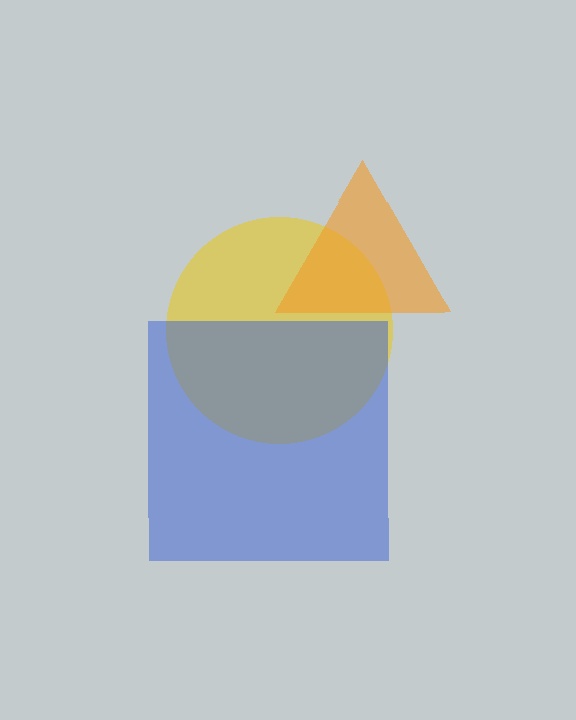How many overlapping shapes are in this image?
There are 3 overlapping shapes in the image.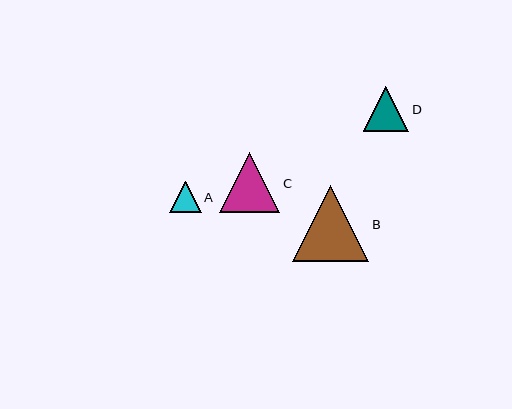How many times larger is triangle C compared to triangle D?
Triangle C is approximately 1.3 times the size of triangle D.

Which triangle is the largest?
Triangle B is the largest with a size of approximately 76 pixels.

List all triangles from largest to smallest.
From largest to smallest: B, C, D, A.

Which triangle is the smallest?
Triangle A is the smallest with a size of approximately 32 pixels.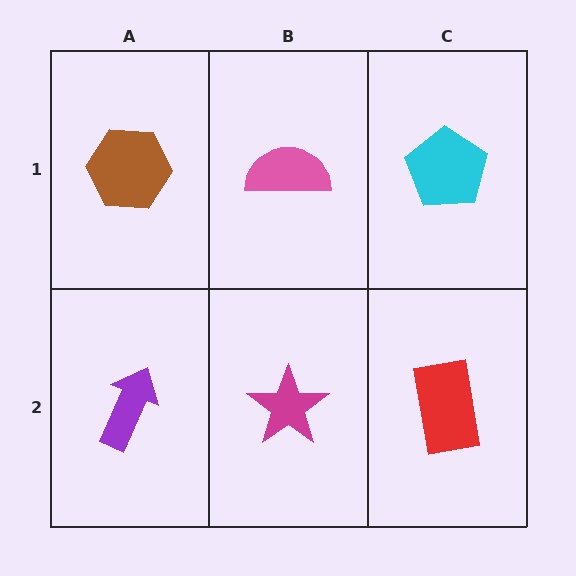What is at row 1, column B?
A pink semicircle.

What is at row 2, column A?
A purple arrow.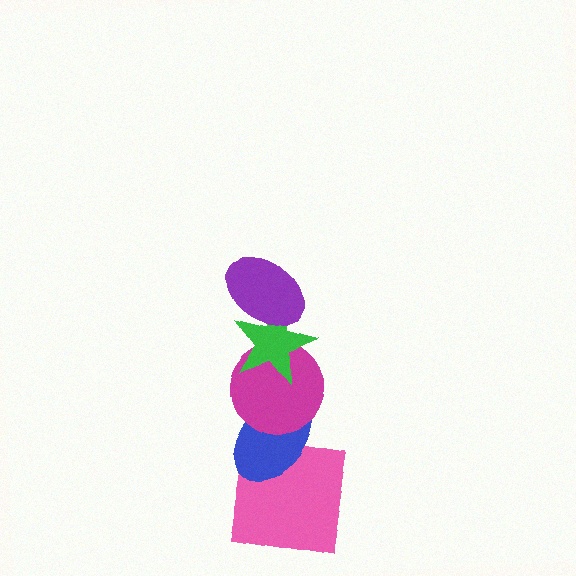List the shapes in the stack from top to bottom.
From top to bottom: the purple ellipse, the green star, the magenta circle, the blue ellipse, the pink square.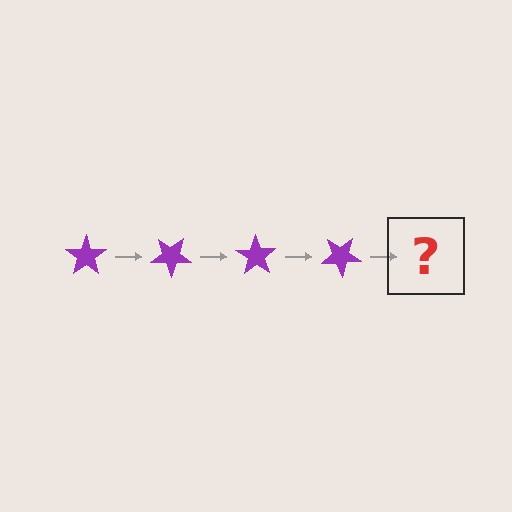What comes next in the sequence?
The next element should be a purple star rotated 140 degrees.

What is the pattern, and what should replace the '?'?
The pattern is that the star rotates 35 degrees each step. The '?' should be a purple star rotated 140 degrees.